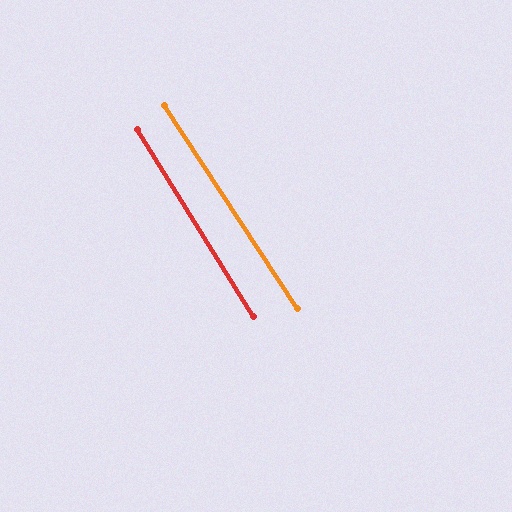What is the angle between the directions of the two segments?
Approximately 1 degree.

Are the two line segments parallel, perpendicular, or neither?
Parallel — their directions differ by only 1.3°.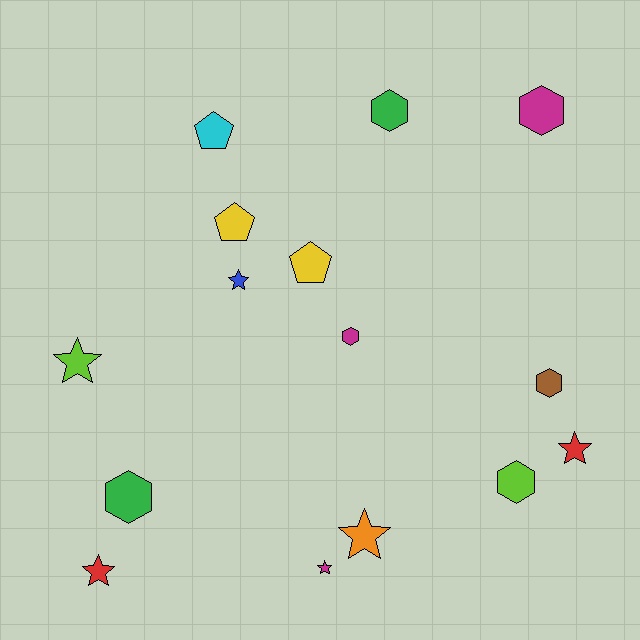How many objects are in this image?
There are 15 objects.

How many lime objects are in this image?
There are 2 lime objects.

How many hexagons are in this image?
There are 6 hexagons.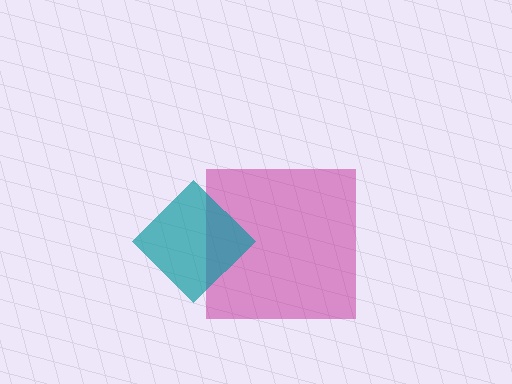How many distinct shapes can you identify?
There are 2 distinct shapes: a magenta square, a teal diamond.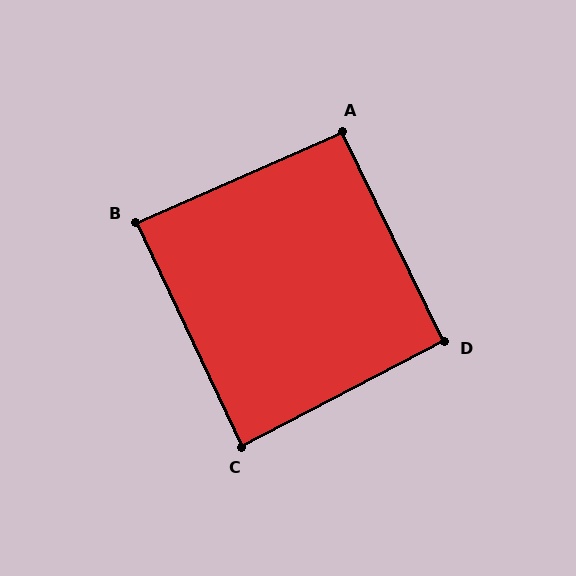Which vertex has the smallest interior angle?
C, at approximately 88 degrees.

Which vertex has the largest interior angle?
A, at approximately 92 degrees.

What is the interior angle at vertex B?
Approximately 89 degrees (approximately right).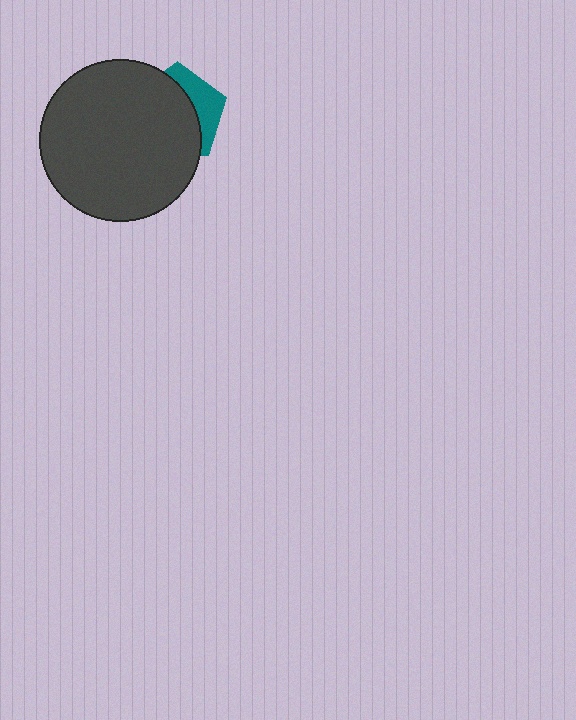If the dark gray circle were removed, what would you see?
You would see the complete teal pentagon.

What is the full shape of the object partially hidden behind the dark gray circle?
The partially hidden object is a teal pentagon.